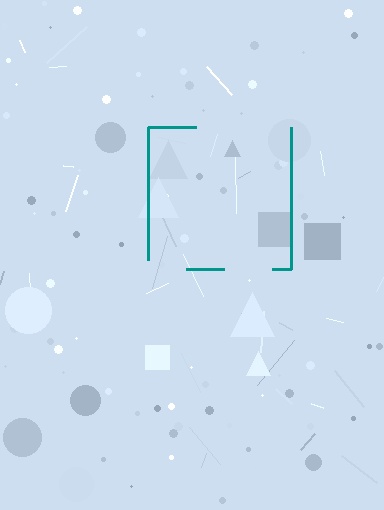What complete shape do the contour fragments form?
The contour fragments form a square.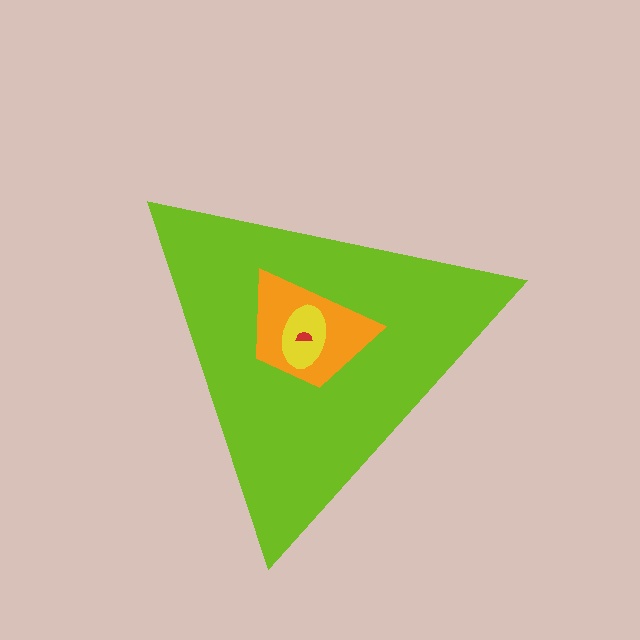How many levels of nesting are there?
4.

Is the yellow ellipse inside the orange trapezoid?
Yes.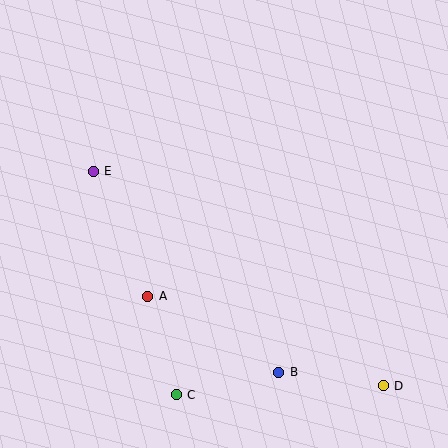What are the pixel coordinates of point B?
Point B is at (279, 372).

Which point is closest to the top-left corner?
Point E is closest to the top-left corner.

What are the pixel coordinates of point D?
Point D is at (383, 386).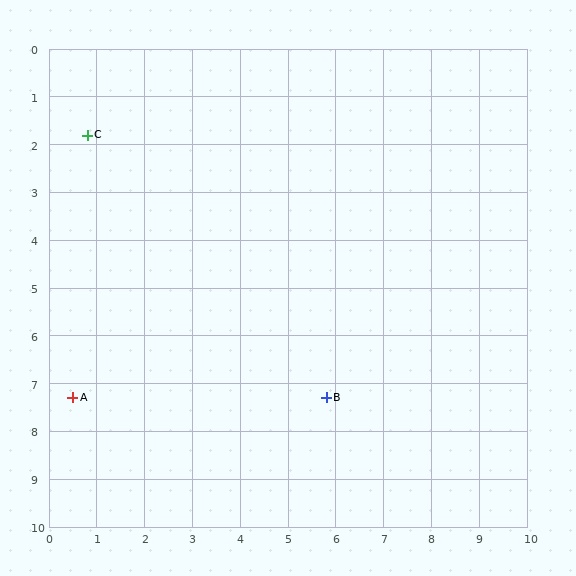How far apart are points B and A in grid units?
Points B and A are about 5.3 grid units apart.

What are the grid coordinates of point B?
Point B is at approximately (5.8, 7.3).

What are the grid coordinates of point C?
Point C is at approximately (0.8, 1.8).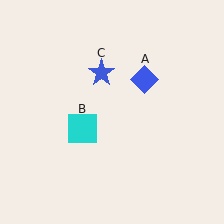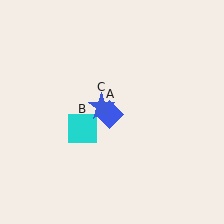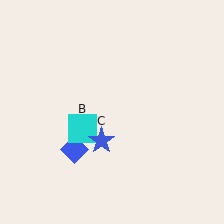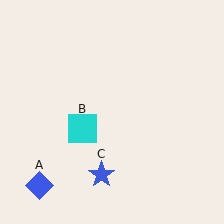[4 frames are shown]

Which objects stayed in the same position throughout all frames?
Cyan square (object B) remained stationary.